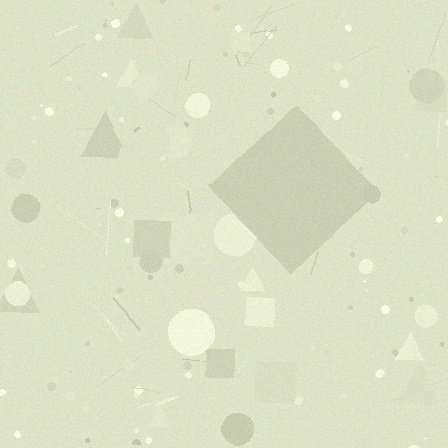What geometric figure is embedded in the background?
A diamond is embedded in the background.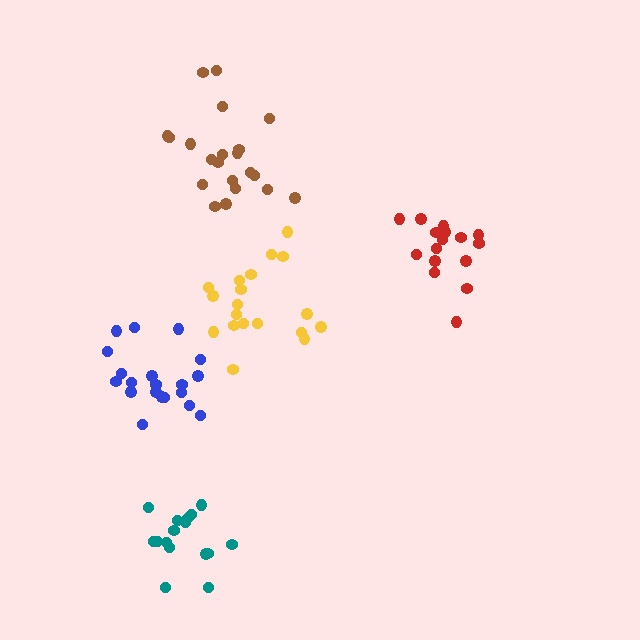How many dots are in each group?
Group 1: 19 dots, Group 2: 20 dots, Group 3: 21 dots, Group 4: 16 dots, Group 5: 16 dots (92 total).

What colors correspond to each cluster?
The clusters are colored: yellow, blue, brown, red, teal.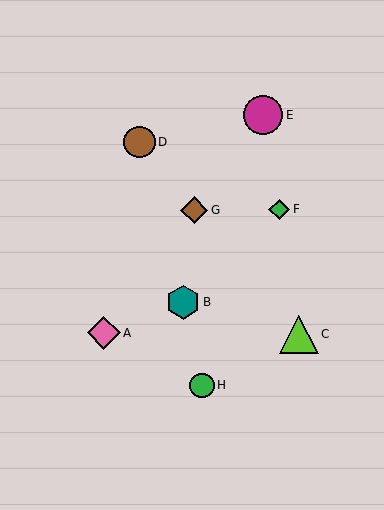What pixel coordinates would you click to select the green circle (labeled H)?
Click at (202, 385) to select the green circle H.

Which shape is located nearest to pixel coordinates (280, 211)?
The green diamond (labeled F) at (279, 209) is nearest to that location.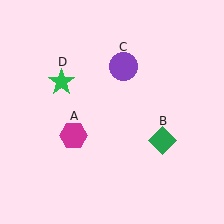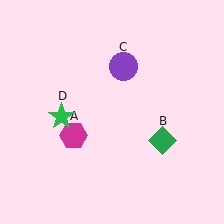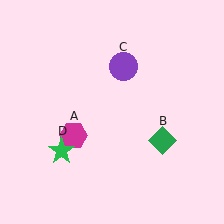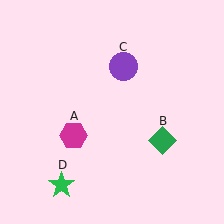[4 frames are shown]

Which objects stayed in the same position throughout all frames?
Magenta hexagon (object A) and green diamond (object B) and purple circle (object C) remained stationary.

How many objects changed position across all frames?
1 object changed position: green star (object D).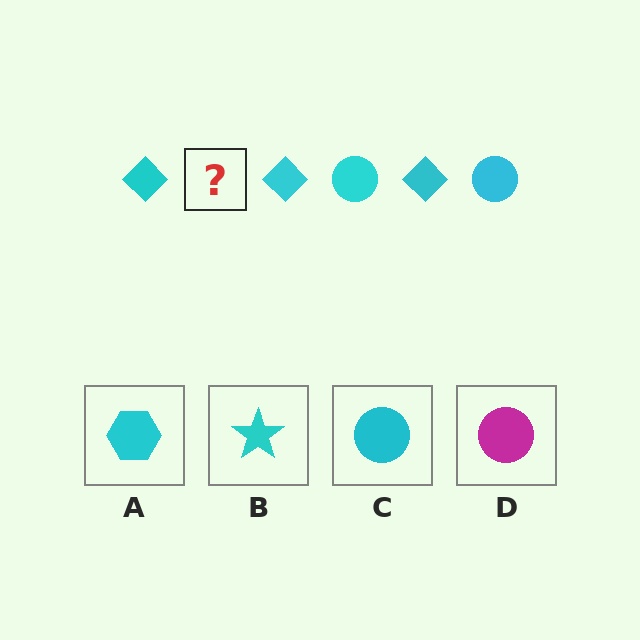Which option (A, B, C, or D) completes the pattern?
C.